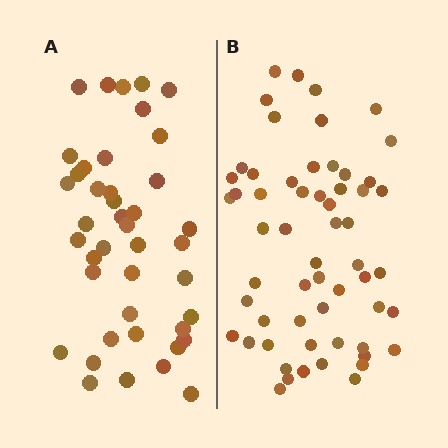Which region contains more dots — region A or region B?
Region B (the right region) has more dots.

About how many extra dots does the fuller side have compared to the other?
Region B has approximately 15 more dots than region A.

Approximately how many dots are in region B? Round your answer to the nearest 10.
About 60 dots. (The exact count is 58, which rounds to 60.)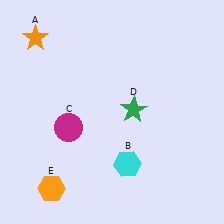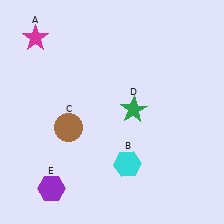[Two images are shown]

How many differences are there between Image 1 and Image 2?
There are 3 differences between the two images.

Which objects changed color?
A changed from orange to magenta. C changed from magenta to brown. E changed from orange to purple.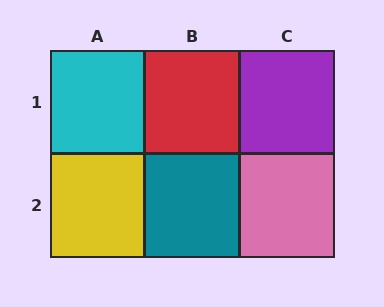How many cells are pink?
1 cell is pink.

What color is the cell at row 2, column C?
Pink.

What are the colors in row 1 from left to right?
Cyan, red, purple.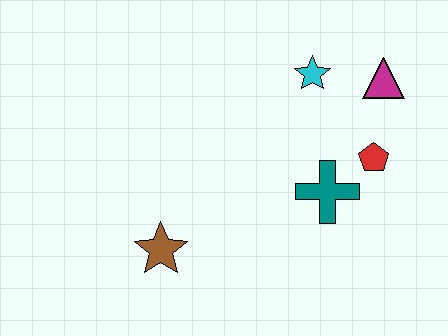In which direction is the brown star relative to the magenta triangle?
The brown star is to the left of the magenta triangle.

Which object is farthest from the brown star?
The magenta triangle is farthest from the brown star.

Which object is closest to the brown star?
The teal cross is closest to the brown star.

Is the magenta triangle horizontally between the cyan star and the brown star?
No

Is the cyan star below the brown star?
No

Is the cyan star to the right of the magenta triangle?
No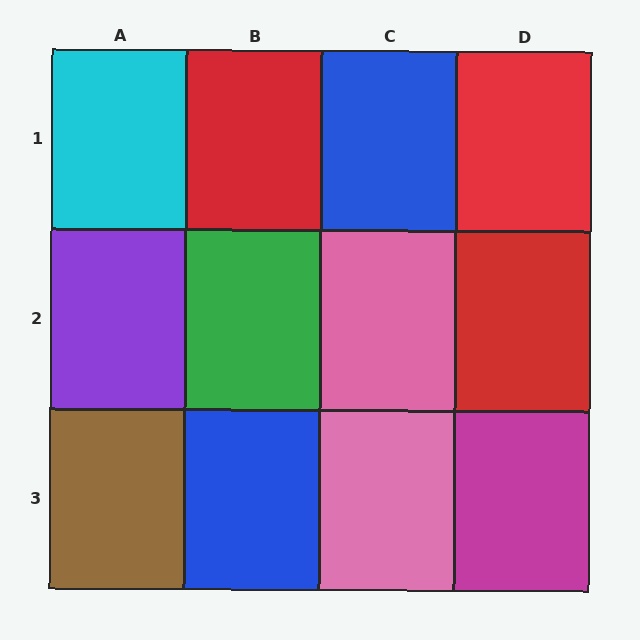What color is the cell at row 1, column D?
Red.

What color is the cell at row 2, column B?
Green.